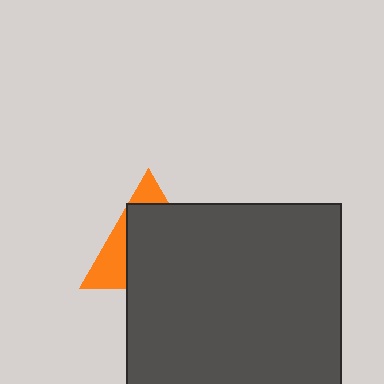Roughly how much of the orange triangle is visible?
A small part of it is visible (roughly 31%).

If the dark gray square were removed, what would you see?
You would see the complete orange triangle.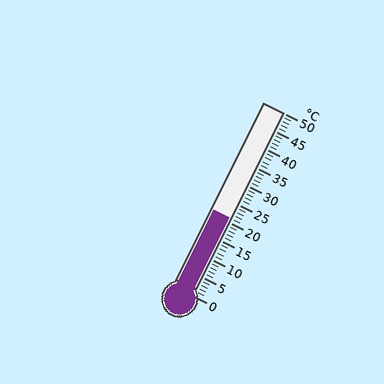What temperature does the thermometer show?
The thermometer shows approximately 21°C.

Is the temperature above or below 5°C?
The temperature is above 5°C.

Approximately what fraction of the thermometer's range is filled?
The thermometer is filled to approximately 40% of its range.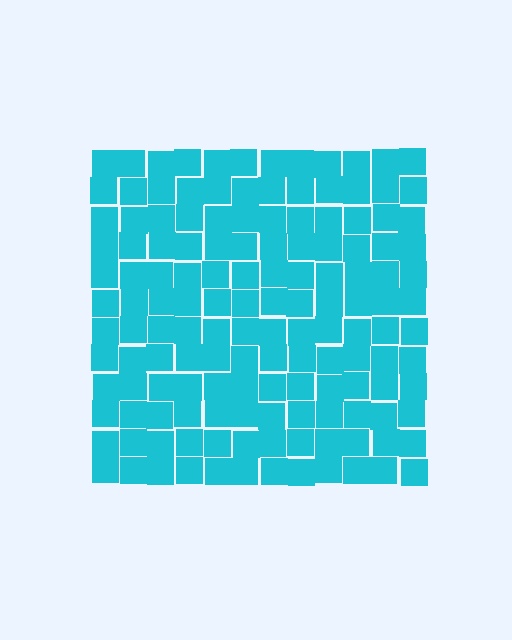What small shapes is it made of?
It is made of small squares.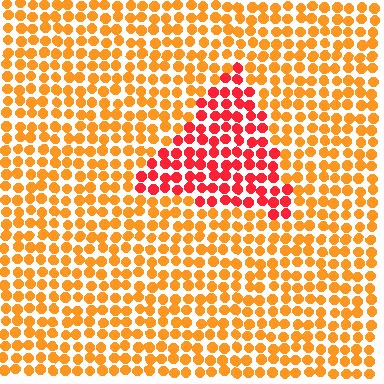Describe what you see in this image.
The image is filled with small orange elements in a uniform arrangement. A triangle-shaped region is visible where the elements are tinted to a slightly different hue, forming a subtle color boundary.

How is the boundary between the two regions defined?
The boundary is defined purely by a slight shift in hue (about 38 degrees). Spacing, size, and orientation are identical on both sides.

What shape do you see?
I see a triangle.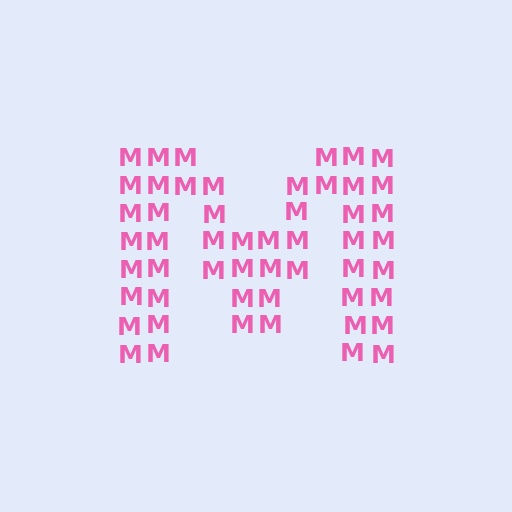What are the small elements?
The small elements are letter M's.